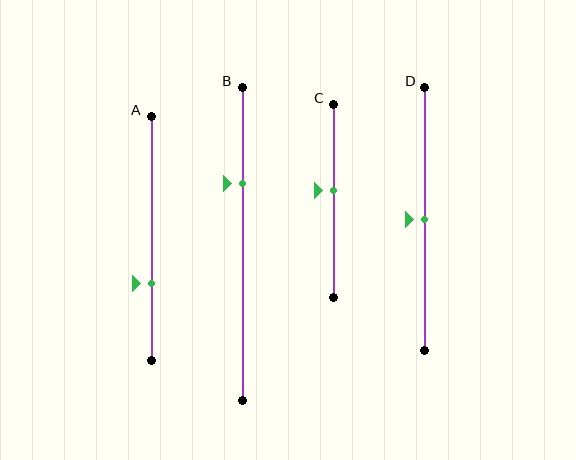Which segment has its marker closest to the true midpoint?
Segment D has its marker closest to the true midpoint.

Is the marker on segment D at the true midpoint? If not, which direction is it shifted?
Yes, the marker on segment D is at the true midpoint.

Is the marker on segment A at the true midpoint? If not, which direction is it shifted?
No, the marker on segment A is shifted downward by about 18% of the segment length.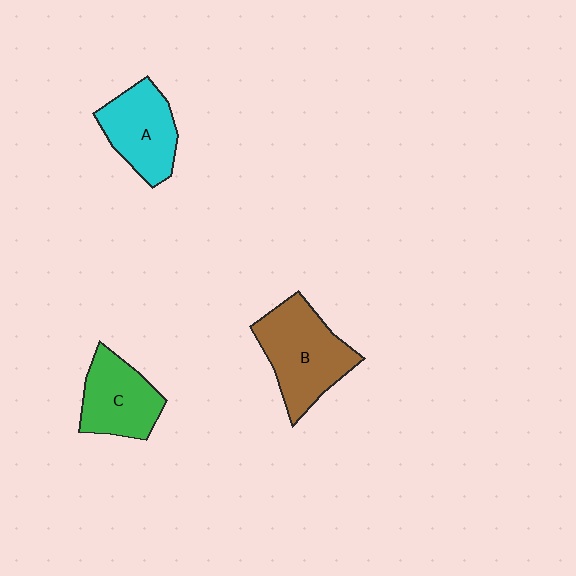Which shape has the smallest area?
Shape C (green).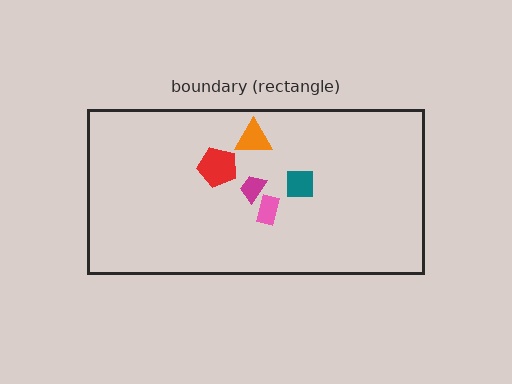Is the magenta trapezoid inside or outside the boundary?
Inside.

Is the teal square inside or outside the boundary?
Inside.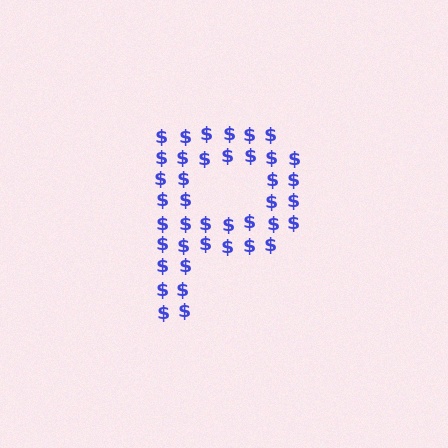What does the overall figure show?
The overall figure shows the letter P.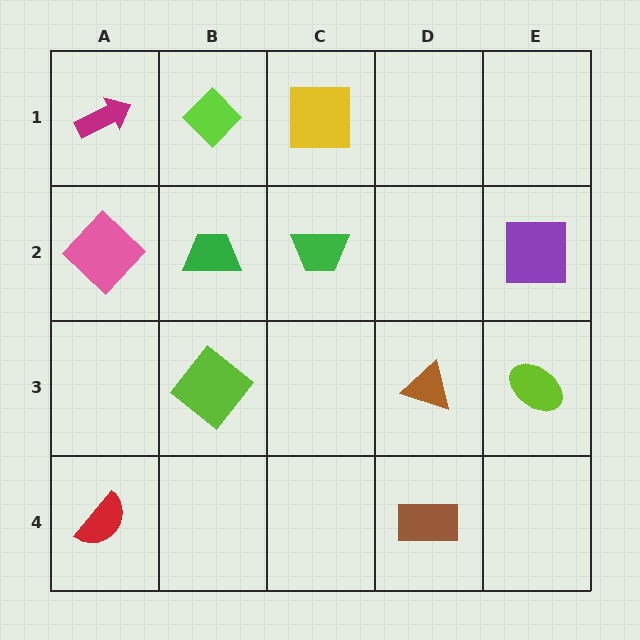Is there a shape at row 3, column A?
No, that cell is empty.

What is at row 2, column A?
A pink diamond.